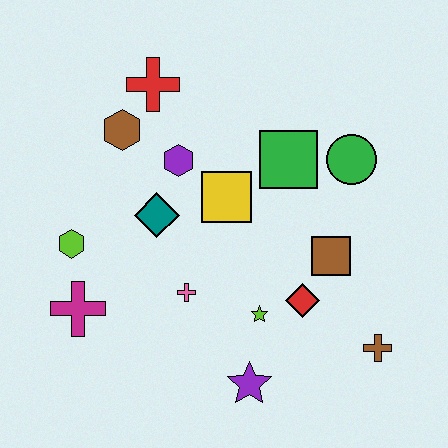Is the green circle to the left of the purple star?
No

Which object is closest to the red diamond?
The lime star is closest to the red diamond.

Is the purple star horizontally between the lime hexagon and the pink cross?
No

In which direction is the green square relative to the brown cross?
The green square is above the brown cross.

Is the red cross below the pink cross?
No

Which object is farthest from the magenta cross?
The green circle is farthest from the magenta cross.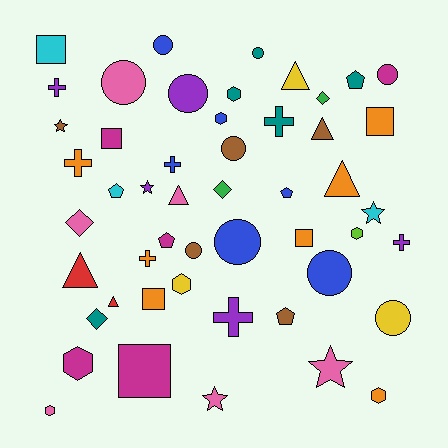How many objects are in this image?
There are 50 objects.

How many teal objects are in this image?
There are 5 teal objects.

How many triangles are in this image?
There are 6 triangles.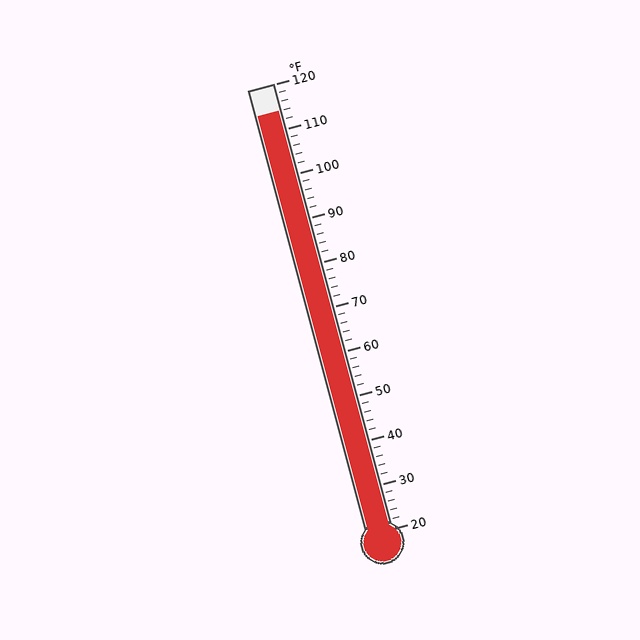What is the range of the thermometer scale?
The thermometer scale ranges from 20°F to 120°F.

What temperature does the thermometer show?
The thermometer shows approximately 114°F.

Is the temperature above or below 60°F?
The temperature is above 60°F.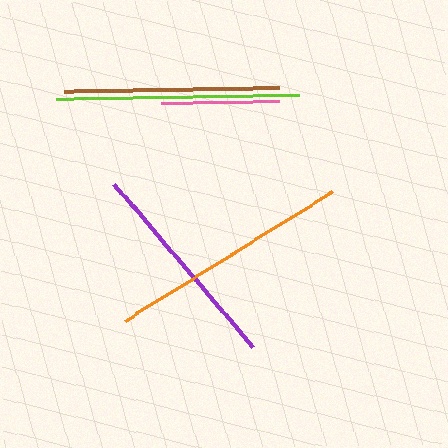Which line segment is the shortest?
The pink line is the shortest at approximately 118 pixels.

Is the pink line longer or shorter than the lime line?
The lime line is longer than the pink line.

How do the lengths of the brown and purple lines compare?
The brown and purple lines are approximately the same length.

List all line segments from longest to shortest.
From longest to shortest: orange, lime, brown, purple, pink.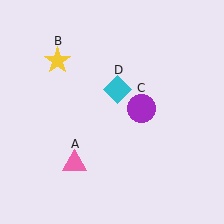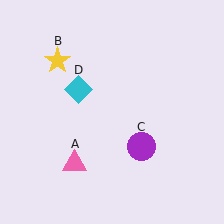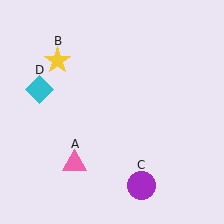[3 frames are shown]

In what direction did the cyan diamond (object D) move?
The cyan diamond (object D) moved left.